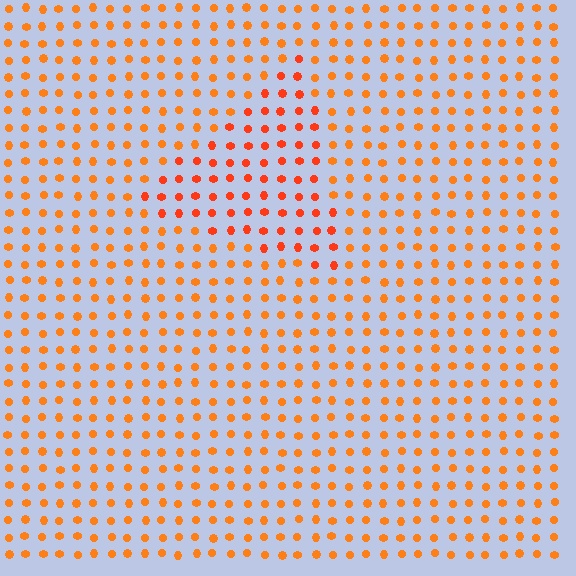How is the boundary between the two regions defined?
The boundary is defined purely by a slight shift in hue (about 18 degrees). Spacing, size, and orientation are identical on both sides.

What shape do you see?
I see a triangle.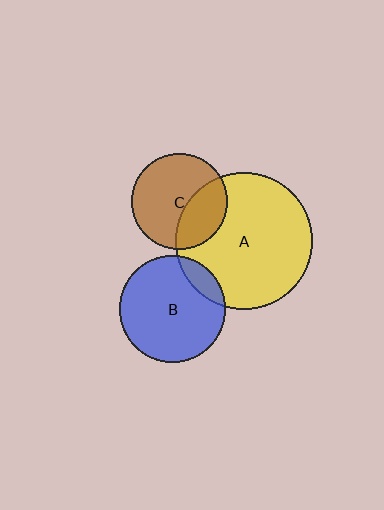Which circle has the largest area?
Circle A (yellow).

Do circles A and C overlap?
Yes.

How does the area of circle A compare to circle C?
Approximately 2.0 times.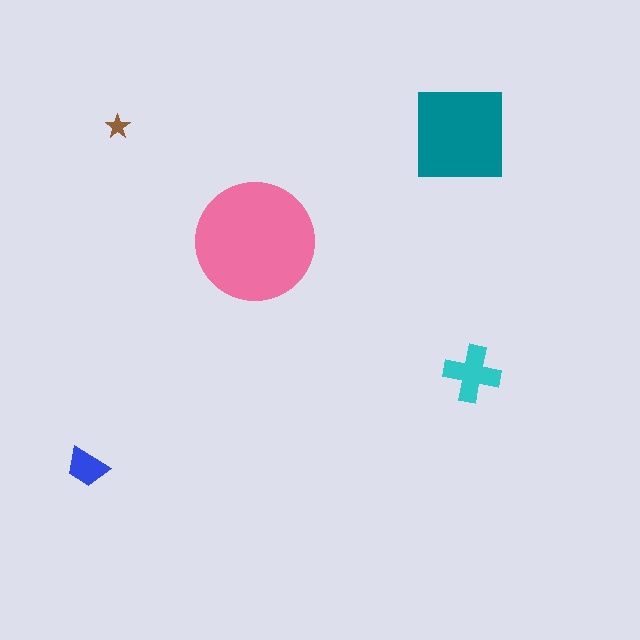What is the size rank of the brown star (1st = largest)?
5th.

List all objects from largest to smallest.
The pink circle, the teal square, the cyan cross, the blue trapezoid, the brown star.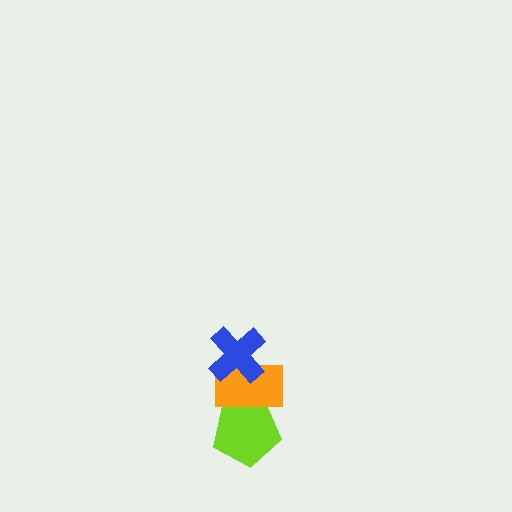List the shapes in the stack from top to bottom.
From top to bottom: the blue cross, the orange rectangle, the lime pentagon.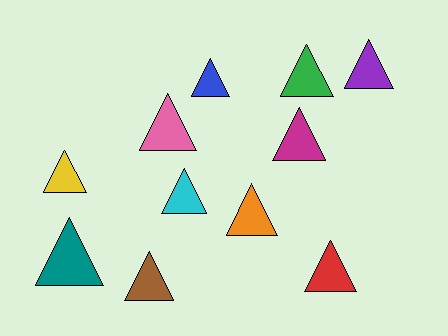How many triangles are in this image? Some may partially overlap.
There are 11 triangles.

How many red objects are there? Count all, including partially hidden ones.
There is 1 red object.